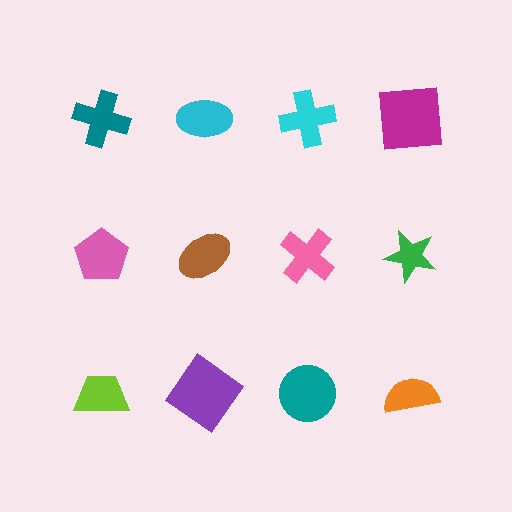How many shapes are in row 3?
4 shapes.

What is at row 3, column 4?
An orange semicircle.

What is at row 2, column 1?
A pink pentagon.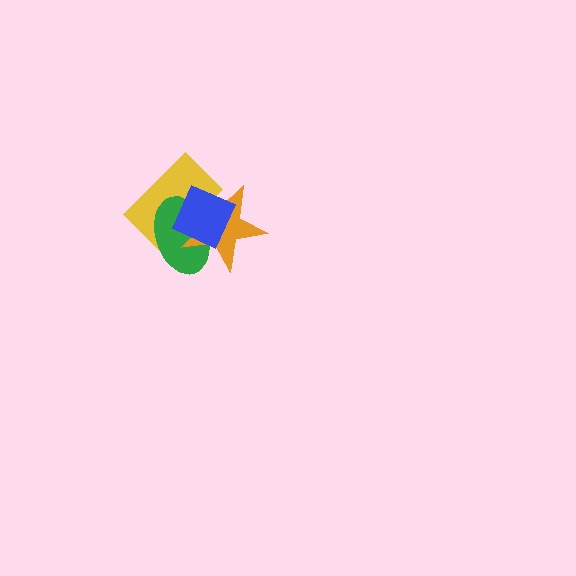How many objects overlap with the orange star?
3 objects overlap with the orange star.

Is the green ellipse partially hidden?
Yes, it is partially covered by another shape.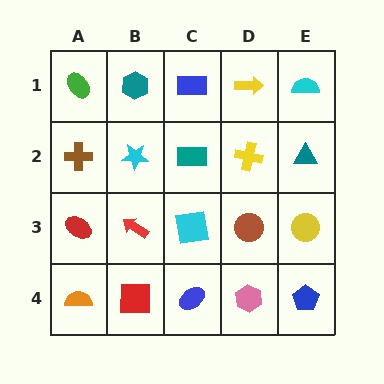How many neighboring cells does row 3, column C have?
4.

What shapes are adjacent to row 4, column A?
A red ellipse (row 3, column A), a red square (row 4, column B).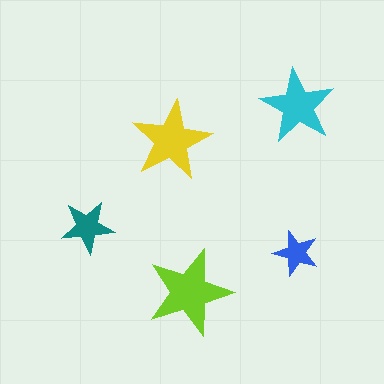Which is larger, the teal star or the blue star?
The teal one.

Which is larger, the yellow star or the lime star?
The lime one.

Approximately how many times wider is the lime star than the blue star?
About 2 times wider.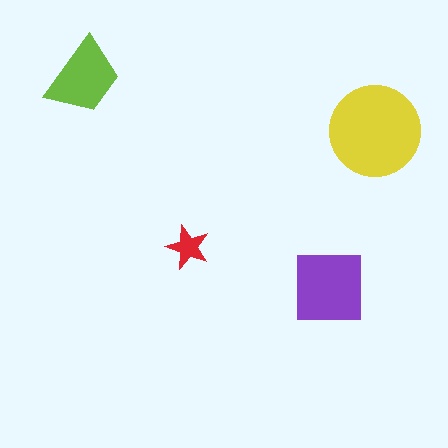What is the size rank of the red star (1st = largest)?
4th.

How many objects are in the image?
There are 4 objects in the image.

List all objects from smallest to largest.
The red star, the lime trapezoid, the purple square, the yellow circle.